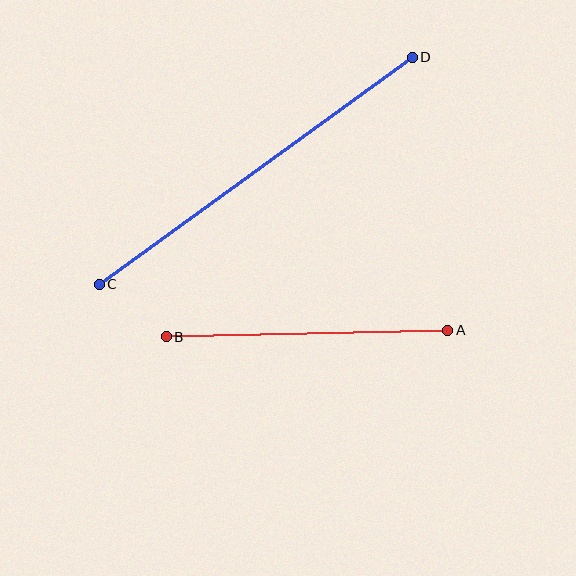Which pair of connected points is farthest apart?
Points C and D are farthest apart.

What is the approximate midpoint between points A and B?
The midpoint is at approximately (307, 333) pixels.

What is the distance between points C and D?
The distance is approximately 387 pixels.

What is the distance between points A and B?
The distance is approximately 282 pixels.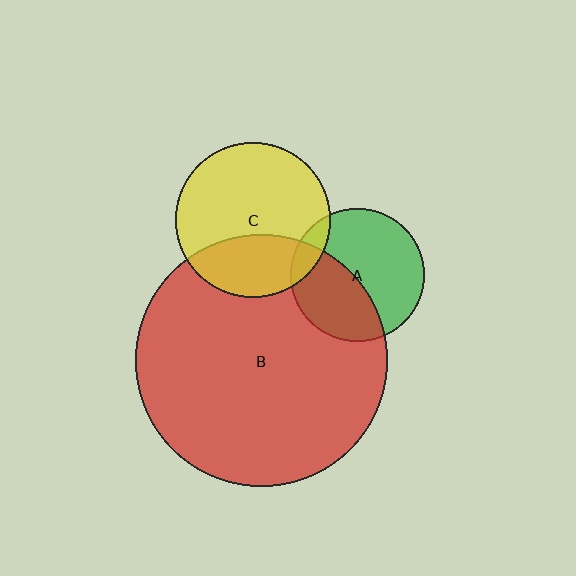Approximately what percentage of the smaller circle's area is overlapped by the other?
Approximately 10%.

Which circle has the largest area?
Circle B (red).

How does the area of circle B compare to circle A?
Approximately 3.6 times.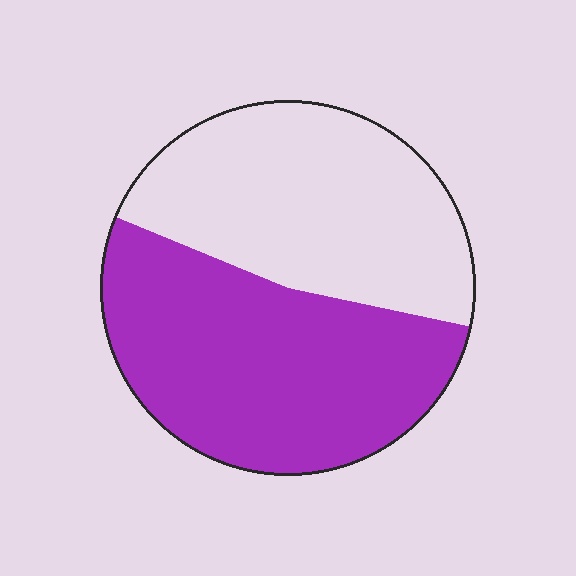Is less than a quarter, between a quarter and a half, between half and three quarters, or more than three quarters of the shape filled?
Between half and three quarters.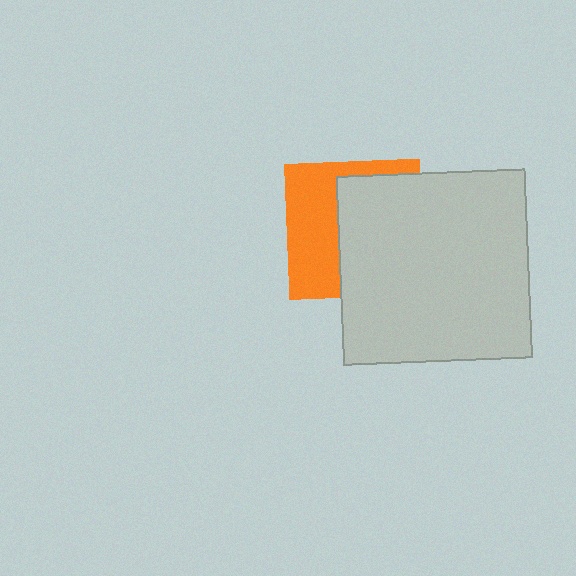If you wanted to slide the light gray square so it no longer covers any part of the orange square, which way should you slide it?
Slide it right — that is the most direct way to separate the two shapes.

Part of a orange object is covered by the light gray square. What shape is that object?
It is a square.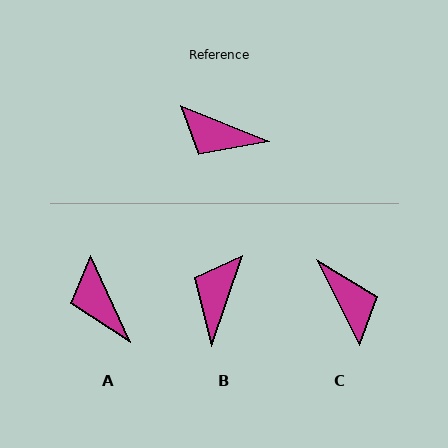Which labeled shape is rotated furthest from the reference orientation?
C, about 139 degrees away.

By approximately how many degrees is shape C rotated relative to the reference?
Approximately 139 degrees counter-clockwise.